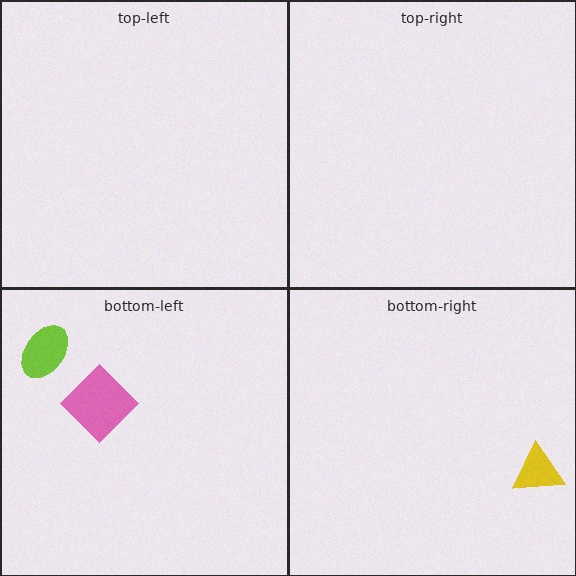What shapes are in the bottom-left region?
The pink diamond, the lime ellipse.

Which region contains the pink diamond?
The bottom-left region.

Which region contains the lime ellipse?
The bottom-left region.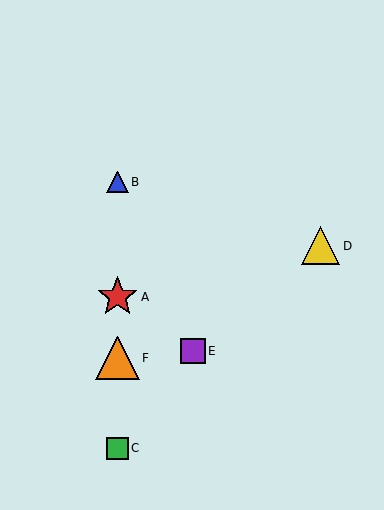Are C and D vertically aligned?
No, C is at x≈117 and D is at x≈321.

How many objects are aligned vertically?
4 objects (A, B, C, F) are aligned vertically.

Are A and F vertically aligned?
Yes, both are at x≈117.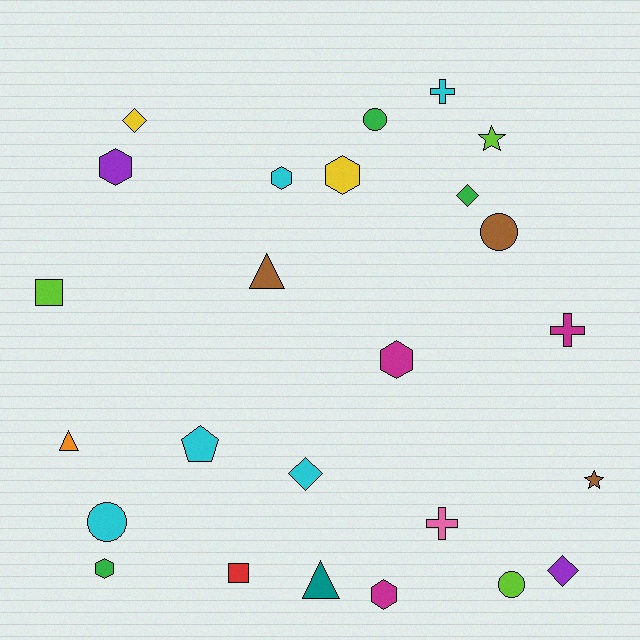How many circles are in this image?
There are 4 circles.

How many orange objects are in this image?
There is 1 orange object.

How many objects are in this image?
There are 25 objects.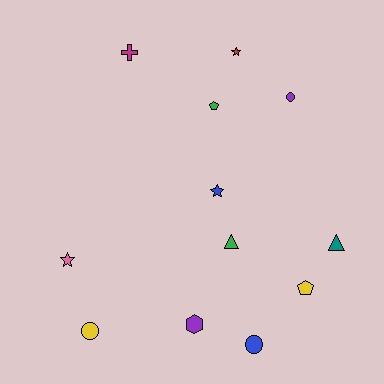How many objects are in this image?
There are 12 objects.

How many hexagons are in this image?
There is 1 hexagon.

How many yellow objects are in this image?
There are 2 yellow objects.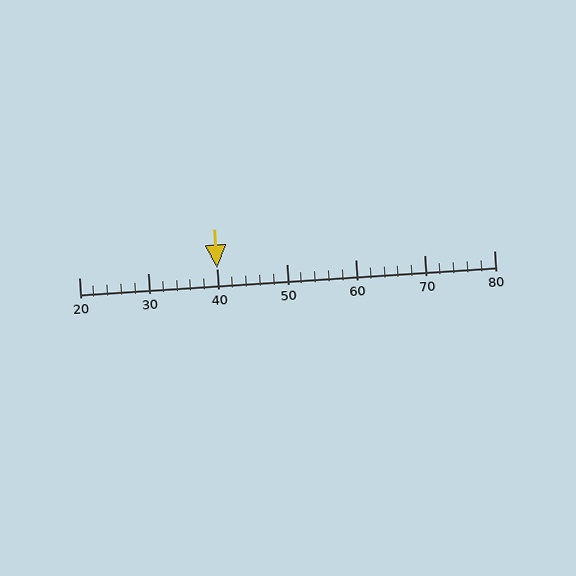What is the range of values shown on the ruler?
The ruler shows values from 20 to 80.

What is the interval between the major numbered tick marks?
The major tick marks are spaced 10 units apart.